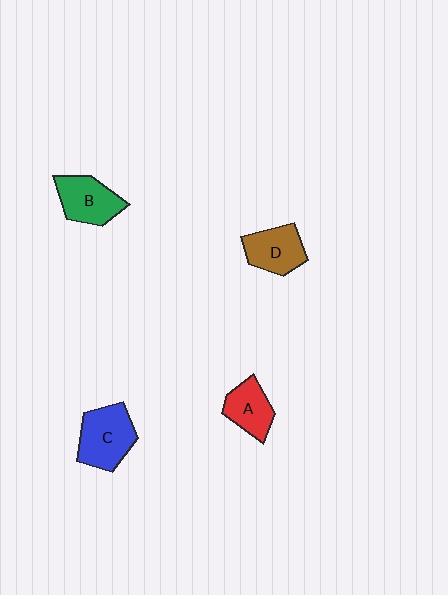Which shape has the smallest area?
Shape A (red).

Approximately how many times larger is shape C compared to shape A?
Approximately 1.4 times.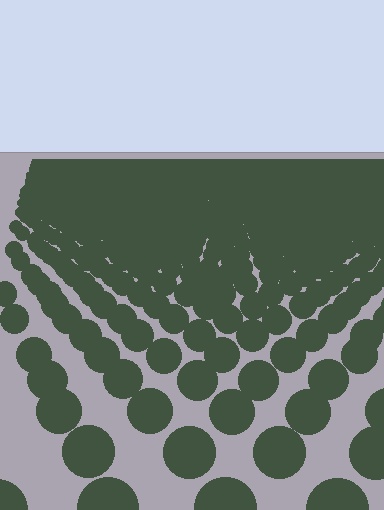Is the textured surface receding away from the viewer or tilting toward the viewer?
The surface is receding away from the viewer. Texture elements get smaller and denser toward the top.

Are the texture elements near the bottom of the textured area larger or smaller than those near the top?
Larger. Near the bottom, elements are closer to the viewer and appear at a bigger on-screen size.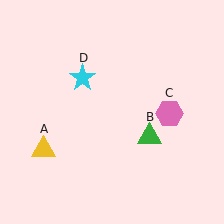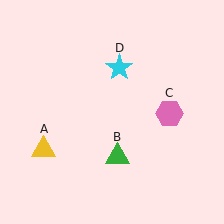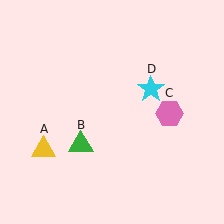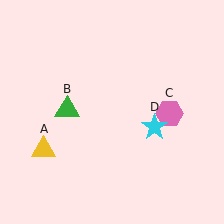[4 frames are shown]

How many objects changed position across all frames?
2 objects changed position: green triangle (object B), cyan star (object D).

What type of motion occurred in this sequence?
The green triangle (object B), cyan star (object D) rotated clockwise around the center of the scene.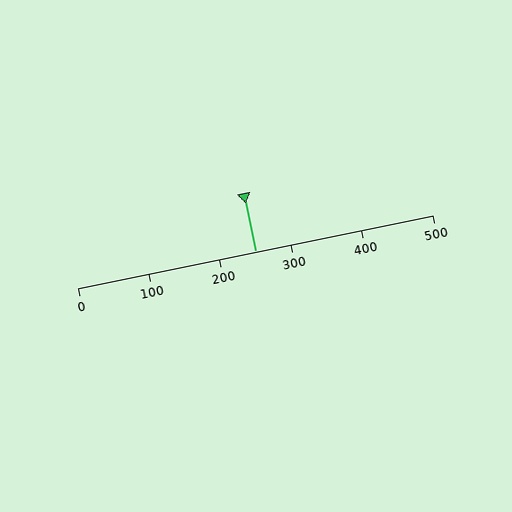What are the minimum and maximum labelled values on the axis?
The axis runs from 0 to 500.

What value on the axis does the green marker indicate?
The marker indicates approximately 250.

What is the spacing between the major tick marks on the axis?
The major ticks are spaced 100 apart.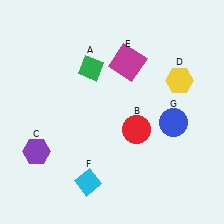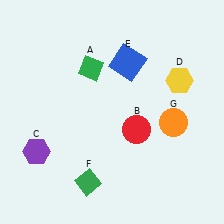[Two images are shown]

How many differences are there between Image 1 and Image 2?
There are 3 differences between the two images.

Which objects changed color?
E changed from magenta to blue. F changed from cyan to green. G changed from blue to orange.